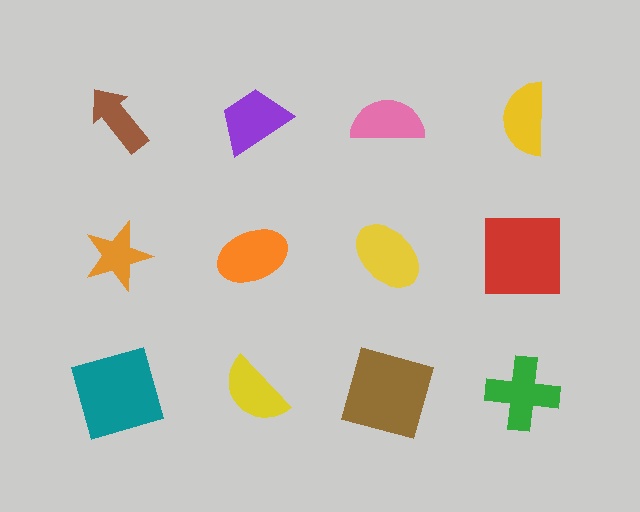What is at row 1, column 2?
A purple trapezoid.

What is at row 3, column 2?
A yellow semicircle.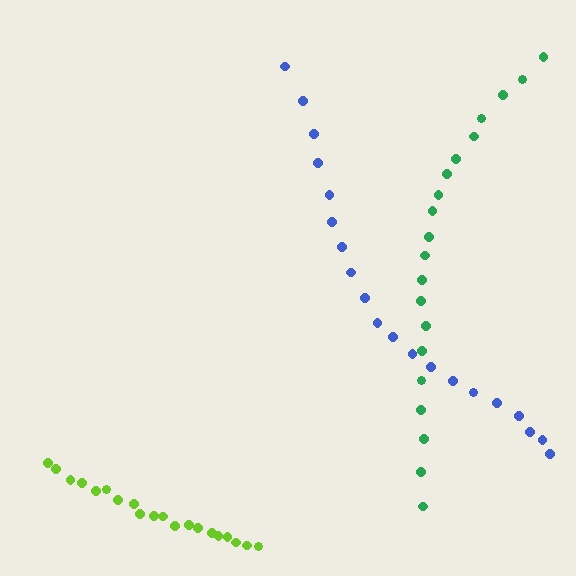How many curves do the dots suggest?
There are 3 distinct paths.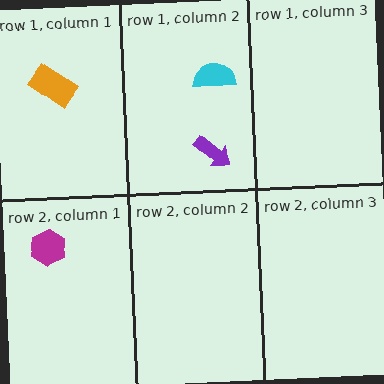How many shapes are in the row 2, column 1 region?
1.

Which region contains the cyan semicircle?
The row 1, column 2 region.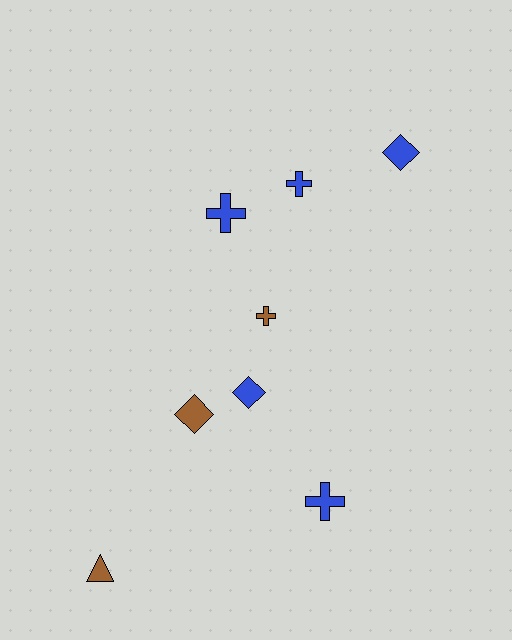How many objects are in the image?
There are 8 objects.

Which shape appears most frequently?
Cross, with 4 objects.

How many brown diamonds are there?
There is 1 brown diamond.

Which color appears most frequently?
Blue, with 5 objects.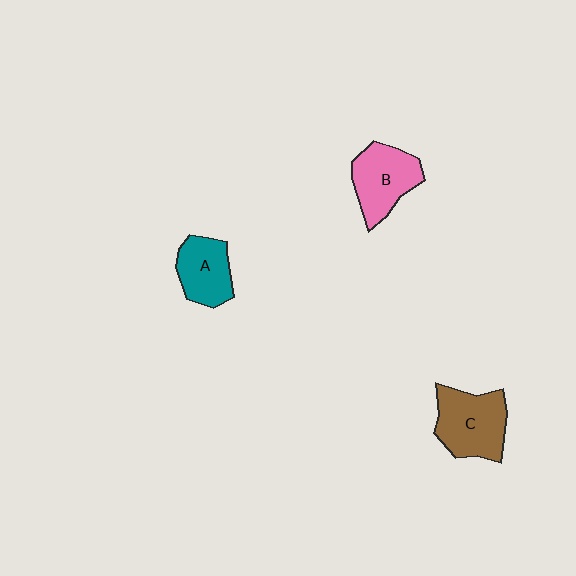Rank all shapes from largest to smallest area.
From largest to smallest: C (brown), B (pink), A (teal).